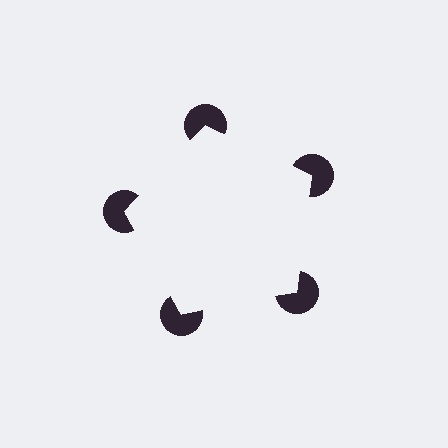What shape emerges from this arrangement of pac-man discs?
An illusory pentagon — its edges are inferred from the aligned wedge cuts in the pac-man discs, not physically drawn.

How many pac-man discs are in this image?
There are 5 — one at each vertex of the illusory pentagon.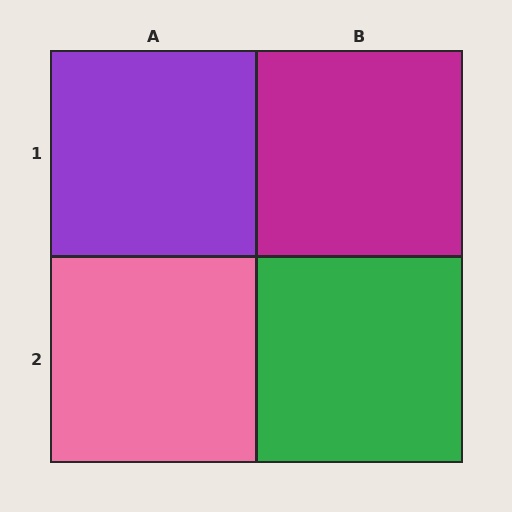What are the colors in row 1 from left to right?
Purple, magenta.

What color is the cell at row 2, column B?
Green.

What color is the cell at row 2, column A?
Pink.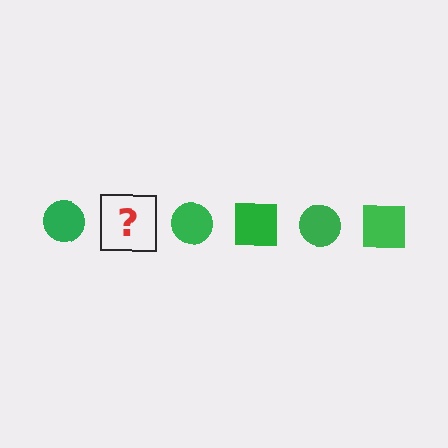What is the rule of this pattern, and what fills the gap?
The rule is that the pattern cycles through circle, square shapes in green. The gap should be filled with a green square.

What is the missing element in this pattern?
The missing element is a green square.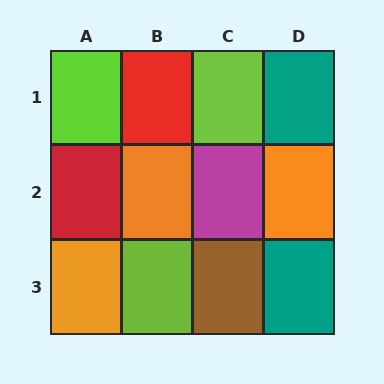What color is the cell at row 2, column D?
Orange.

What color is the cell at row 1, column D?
Teal.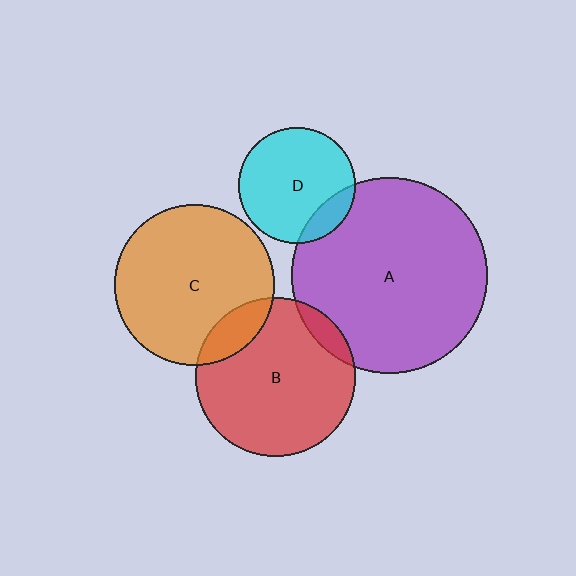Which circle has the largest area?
Circle A (purple).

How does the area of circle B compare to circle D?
Approximately 1.9 times.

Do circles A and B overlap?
Yes.